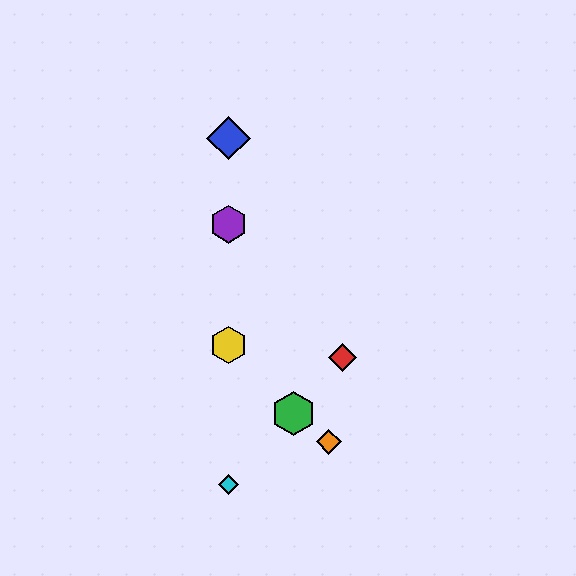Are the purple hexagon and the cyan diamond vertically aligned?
Yes, both are at x≈229.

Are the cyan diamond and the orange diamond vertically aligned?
No, the cyan diamond is at x≈229 and the orange diamond is at x≈329.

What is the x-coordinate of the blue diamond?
The blue diamond is at x≈229.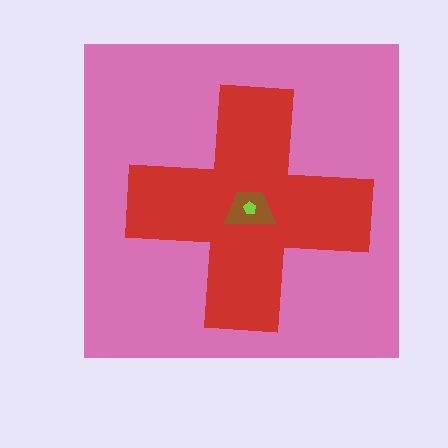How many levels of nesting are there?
4.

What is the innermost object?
The lime pentagon.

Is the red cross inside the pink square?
Yes.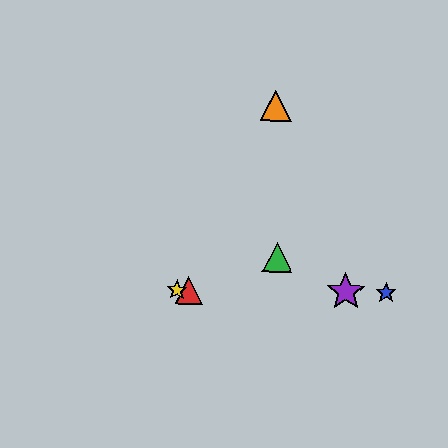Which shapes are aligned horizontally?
The red triangle, the blue star, the yellow star, the purple star are aligned horizontally.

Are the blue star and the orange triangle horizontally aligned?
No, the blue star is at y≈292 and the orange triangle is at y≈106.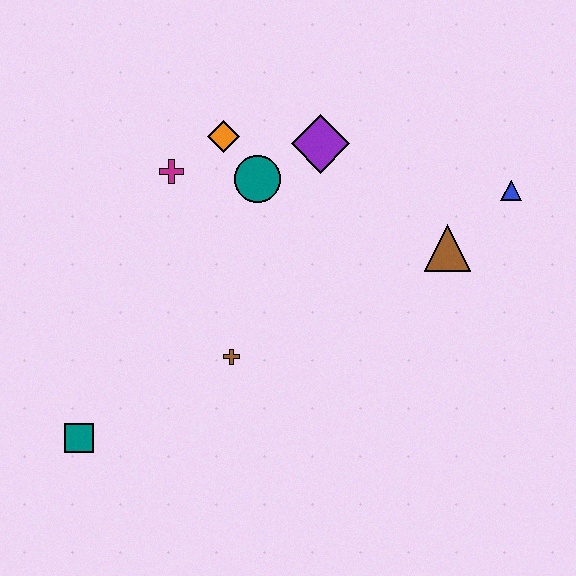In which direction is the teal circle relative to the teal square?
The teal circle is above the teal square.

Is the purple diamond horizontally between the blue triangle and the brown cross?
Yes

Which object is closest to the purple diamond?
The teal circle is closest to the purple diamond.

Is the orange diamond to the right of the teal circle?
No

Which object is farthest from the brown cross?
The blue triangle is farthest from the brown cross.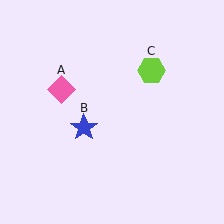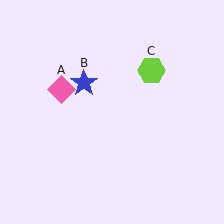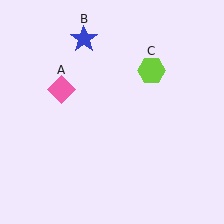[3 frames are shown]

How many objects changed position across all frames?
1 object changed position: blue star (object B).